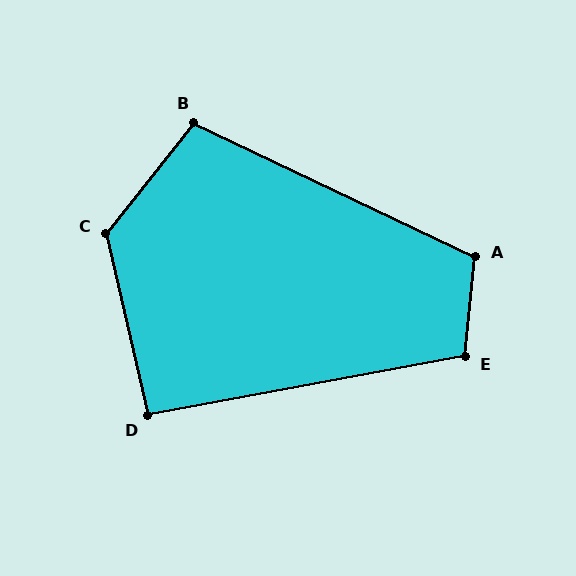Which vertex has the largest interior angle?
C, at approximately 129 degrees.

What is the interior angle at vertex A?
Approximately 110 degrees (obtuse).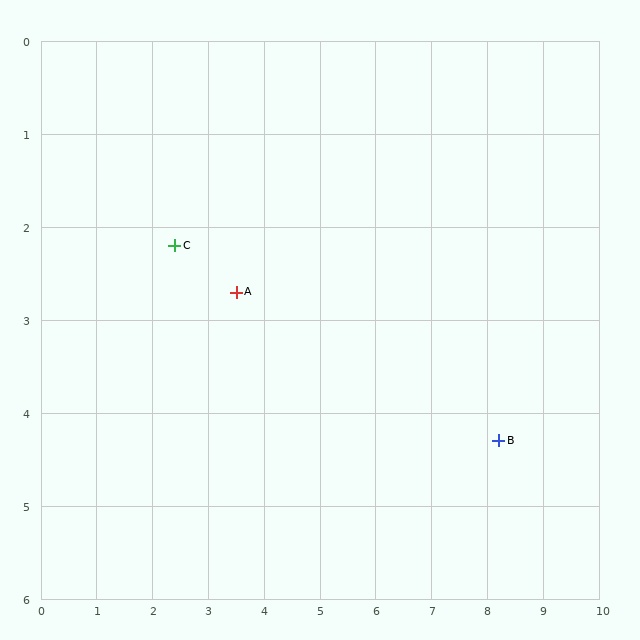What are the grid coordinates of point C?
Point C is at approximately (2.4, 2.2).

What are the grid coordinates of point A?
Point A is at approximately (3.5, 2.7).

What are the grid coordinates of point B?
Point B is at approximately (8.2, 4.3).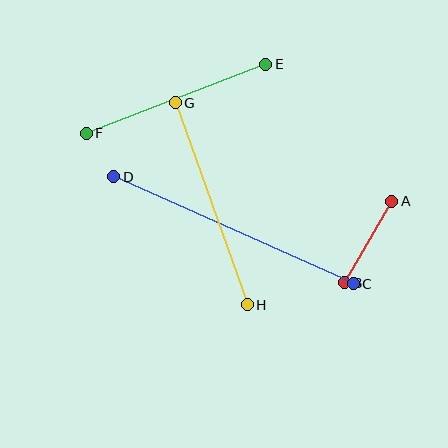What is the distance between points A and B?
The distance is approximately 94 pixels.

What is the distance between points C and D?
The distance is approximately 262 pixels.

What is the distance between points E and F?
The distance is approximately 193 pixels.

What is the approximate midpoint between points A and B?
The midpoint is at approximately (368, 242) pixels.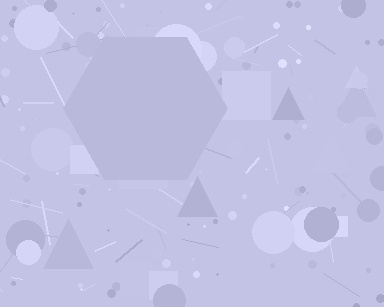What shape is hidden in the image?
A hexagon is hidden in the image.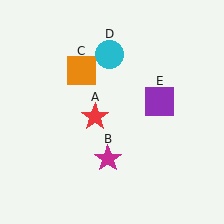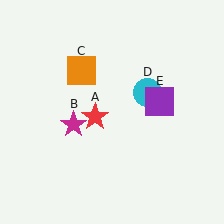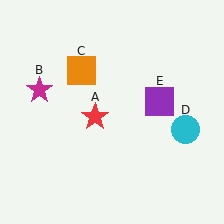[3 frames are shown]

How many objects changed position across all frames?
2 objects changed position: magenta star (object B), cyan circle (object D).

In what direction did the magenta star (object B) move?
The magenta star (object B) moved up and to the left.